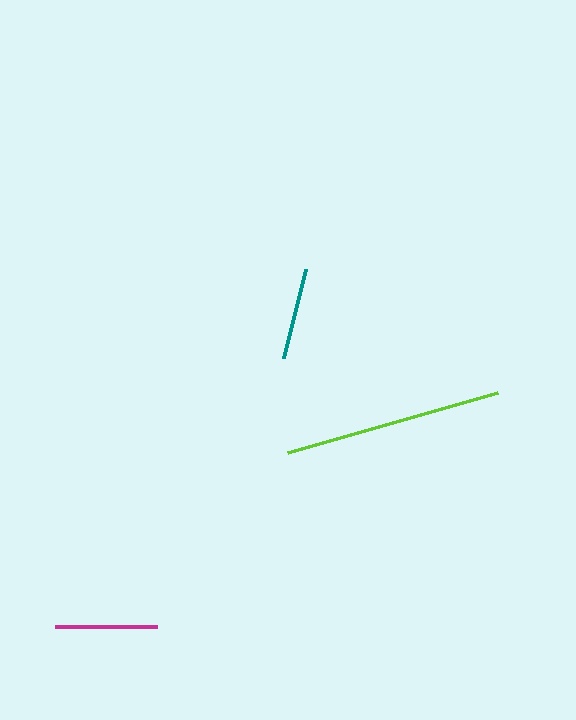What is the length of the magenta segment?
The magenta segment is approximately 102 pixels long.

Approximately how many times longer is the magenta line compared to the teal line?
The magenta line is approximately 1.1 times the length of the teal line.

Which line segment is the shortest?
The teal line is the shortest at approximately 92 pixels.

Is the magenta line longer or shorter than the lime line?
The lime line is longer than the magenta line.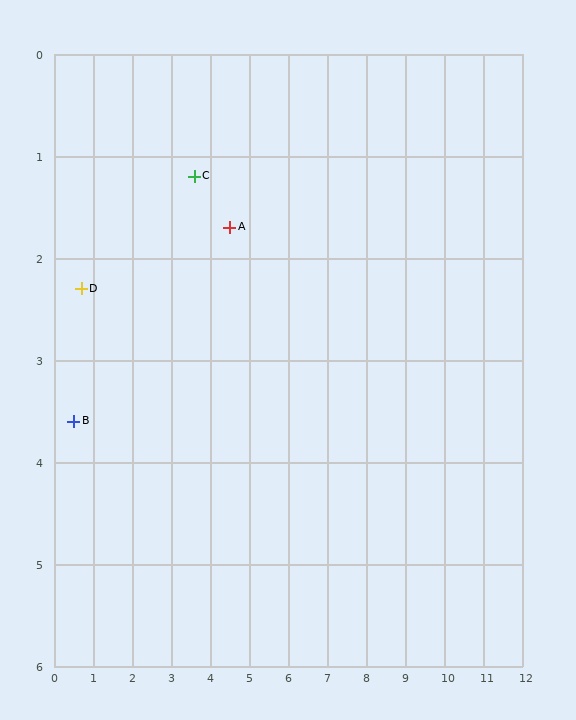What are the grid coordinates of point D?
Point D is at approximately (0.7, 2.3).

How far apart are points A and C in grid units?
Points A and C are about 1.0 grid units apart.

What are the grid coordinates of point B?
Point B is at approximately (0.5, 3.6).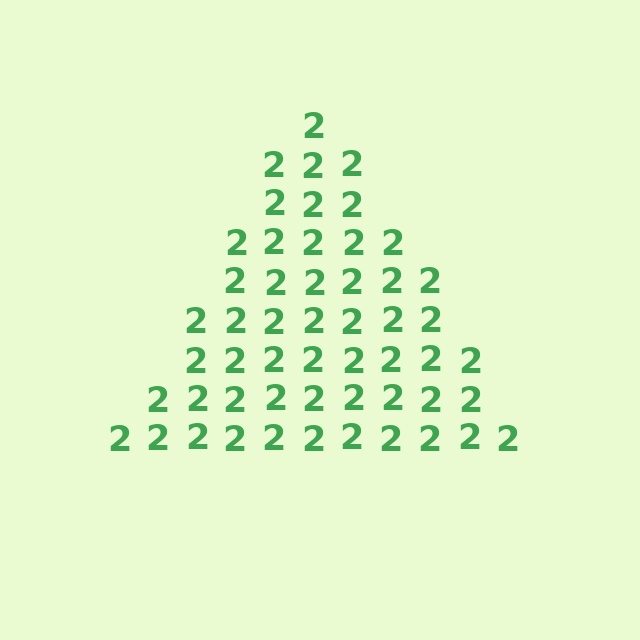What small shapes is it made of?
It is made of small digit 2's.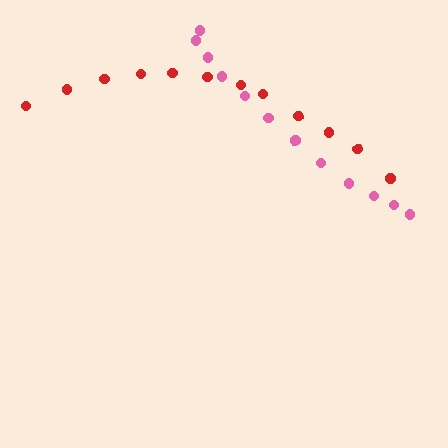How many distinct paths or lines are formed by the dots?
There are 2 distinct paths.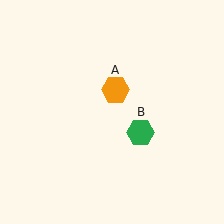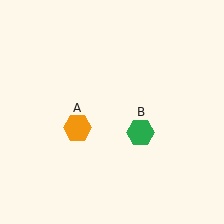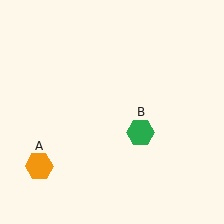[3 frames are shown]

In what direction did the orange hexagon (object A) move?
The orange hexagon (object A) moved down and to the left.